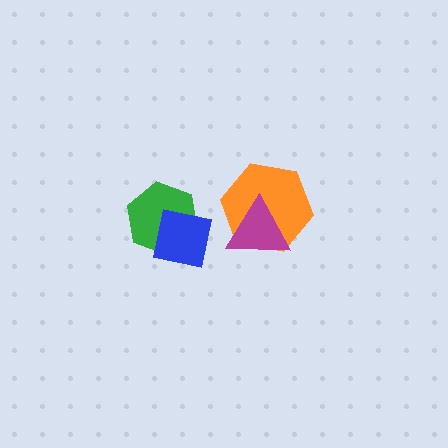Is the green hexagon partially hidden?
Yes, it is partially covered by another shape.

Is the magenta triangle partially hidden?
No, no other shape covers it.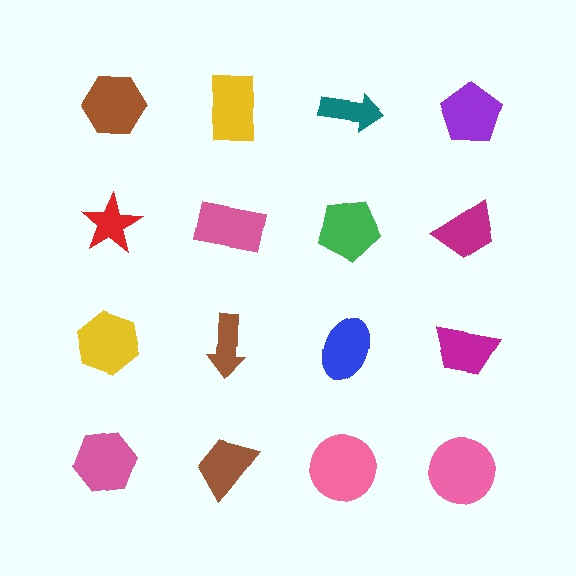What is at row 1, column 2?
A yellow rectangle.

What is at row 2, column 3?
A green pentagon.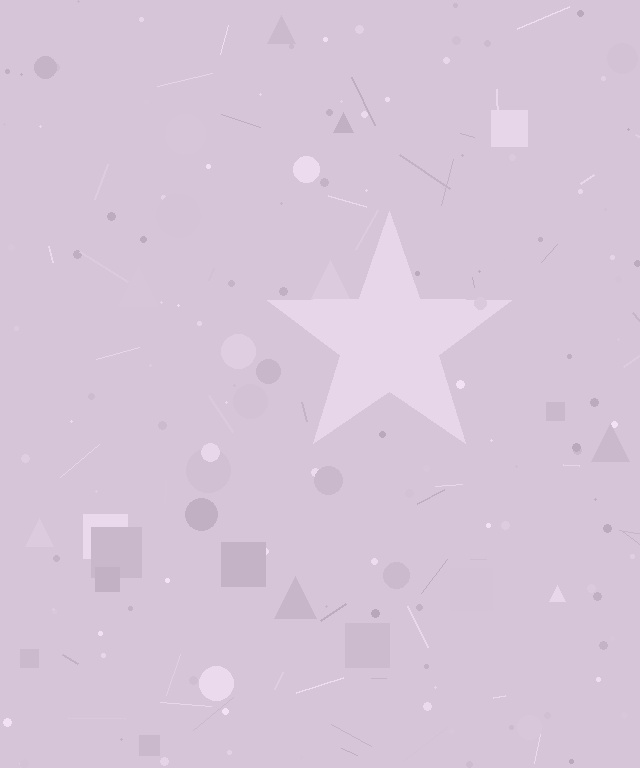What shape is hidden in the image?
A star is hidden in the image.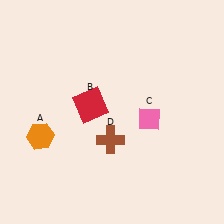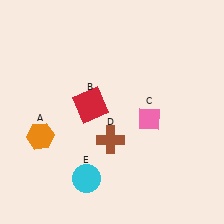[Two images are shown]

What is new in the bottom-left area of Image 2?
A cyan circle (E) was added in the bottom-left area of Image 2.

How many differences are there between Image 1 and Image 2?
There is 1 difference between the two images.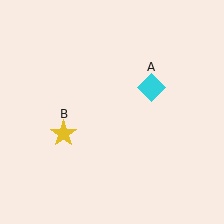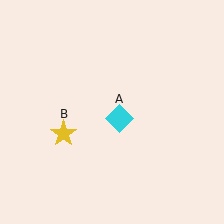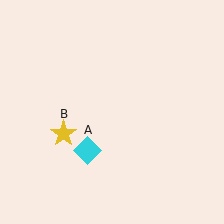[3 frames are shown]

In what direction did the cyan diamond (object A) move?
The cyan diamond (object A) moved down and to the left.